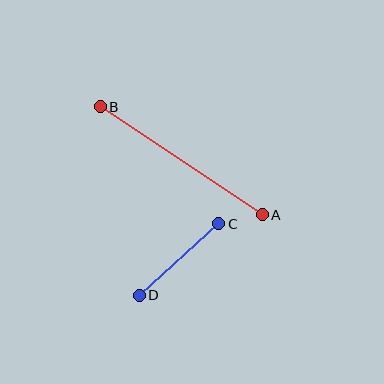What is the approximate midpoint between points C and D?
The midpoint is at approximately (179, 260) pixels.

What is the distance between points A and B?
The distance is approximately 195 pixels.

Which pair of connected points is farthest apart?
Points A and B are farthest apart.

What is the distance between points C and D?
The distance is approximately 107 pixels.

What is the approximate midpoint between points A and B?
The midpoint is at approximately (181, 161) pixels.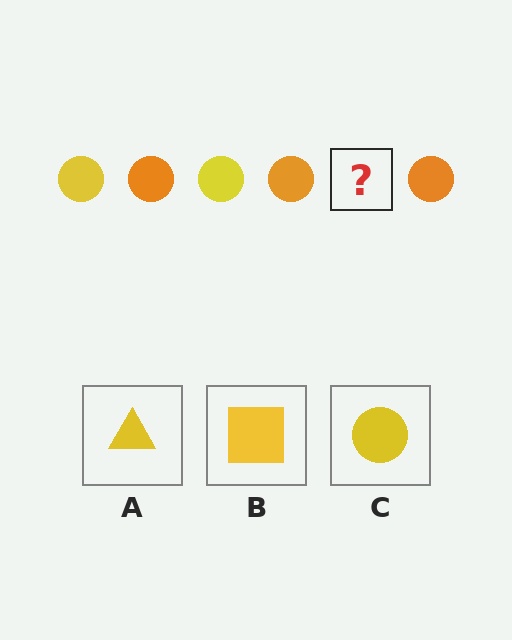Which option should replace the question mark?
Option C.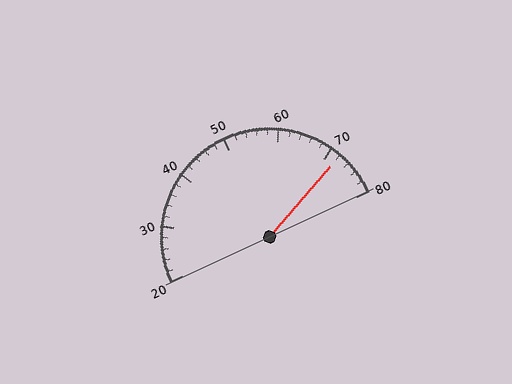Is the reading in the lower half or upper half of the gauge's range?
The reading is in the upper half of the range (20 to 80).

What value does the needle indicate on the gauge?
The needle indicates approximately 72.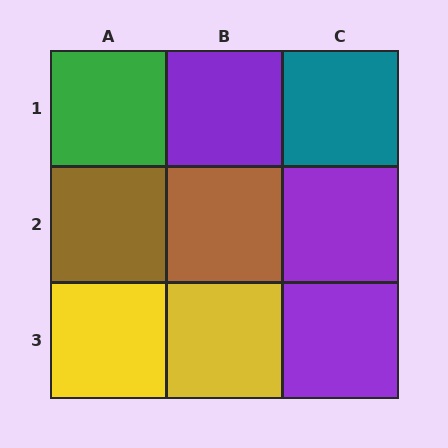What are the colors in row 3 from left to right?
Yellow, yellow, purple.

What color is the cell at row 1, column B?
Purple.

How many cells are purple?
3 cells are purple.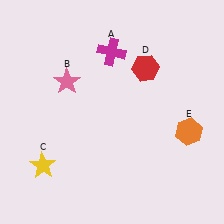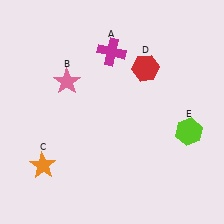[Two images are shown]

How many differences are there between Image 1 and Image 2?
There are 2 differences between the two images.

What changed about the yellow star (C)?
In Image 1, C is yellow. In Image 2, it changed to orange.